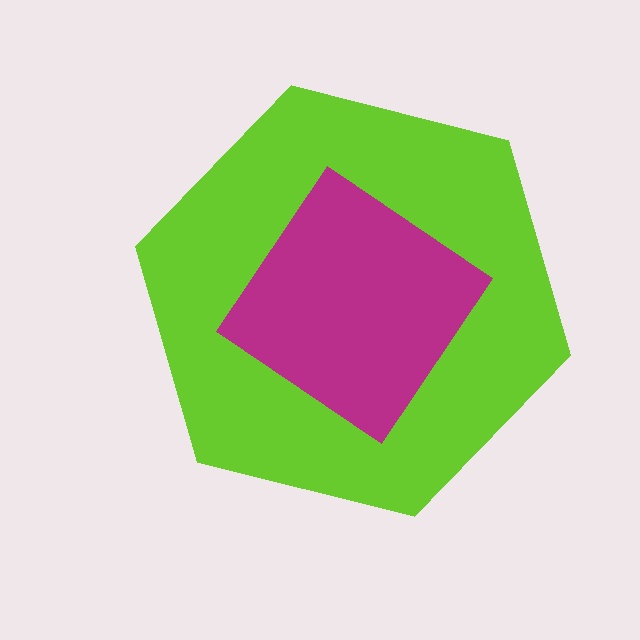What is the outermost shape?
The lime hexagon.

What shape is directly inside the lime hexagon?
The magenta diamond.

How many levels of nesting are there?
2.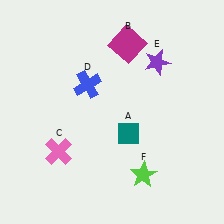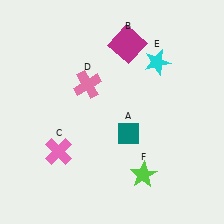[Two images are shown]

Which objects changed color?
D changed from blue to pink. E changed from purple to cyan.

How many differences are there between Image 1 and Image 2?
There are 2 differences between the two images.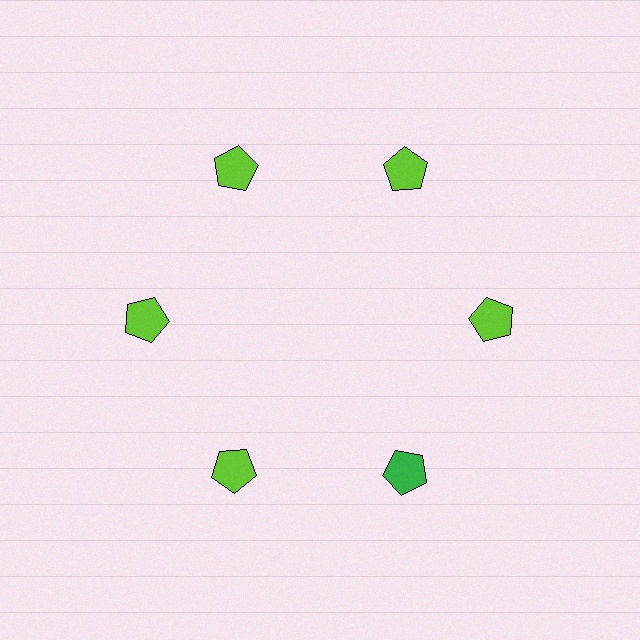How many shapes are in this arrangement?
There are 6 shapes arranged in a ring pattern.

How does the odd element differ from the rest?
It has a different color: green instead of lime.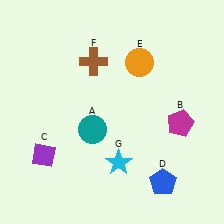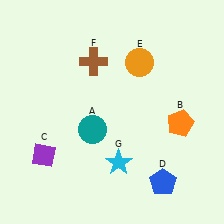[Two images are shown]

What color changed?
The pentagon (B) changed from magenta in Image 1 to orange in Image 2.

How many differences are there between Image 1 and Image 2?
There is 1 difference between the two images.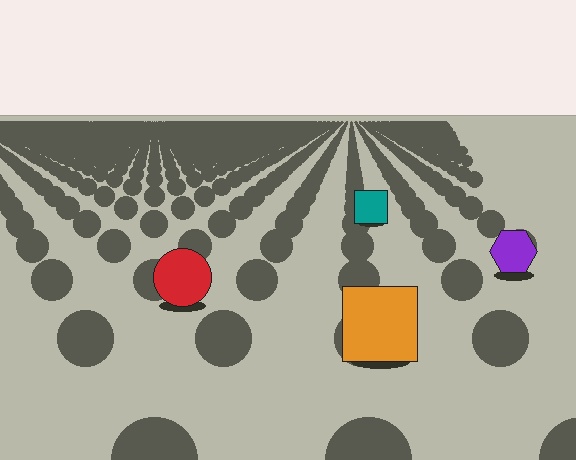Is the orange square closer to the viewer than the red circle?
Yes. The orange square is closer — you can tell from the texture gradient: the ground texture is coarser near it.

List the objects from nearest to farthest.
From nearest to farthest: the orange square, the red circle, the purple hexagon, the teal square.